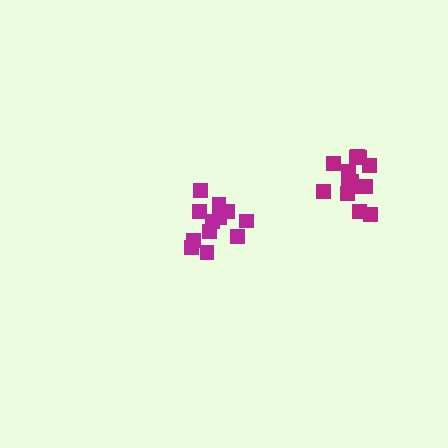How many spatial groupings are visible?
There are 2 spatial groupings.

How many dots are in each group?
Group 1: 14 dots, Group 2: 12 dots (26 total).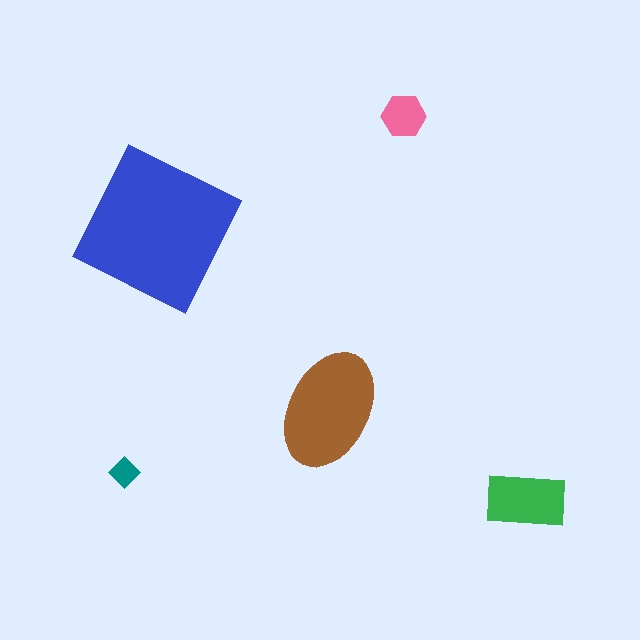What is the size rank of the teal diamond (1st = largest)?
5th.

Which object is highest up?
The pink hexagon is topmost.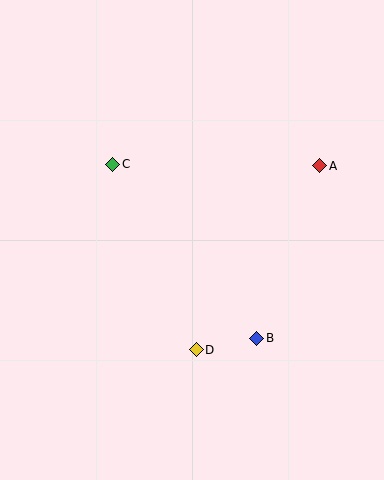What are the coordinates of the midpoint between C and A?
The midpoint between C and A is at (216, 165).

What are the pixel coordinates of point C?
Point C is at (113, 164).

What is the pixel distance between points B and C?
The distance between B and C is 226 pixels.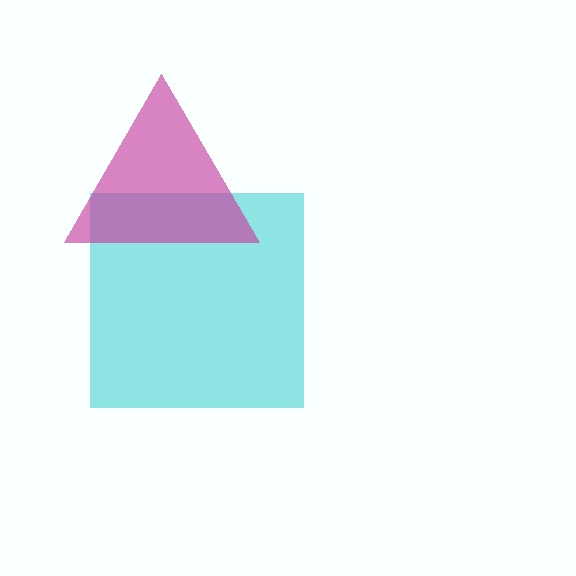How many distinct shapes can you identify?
There are 2 distinct shapes: a cyan square, a magenta triangle.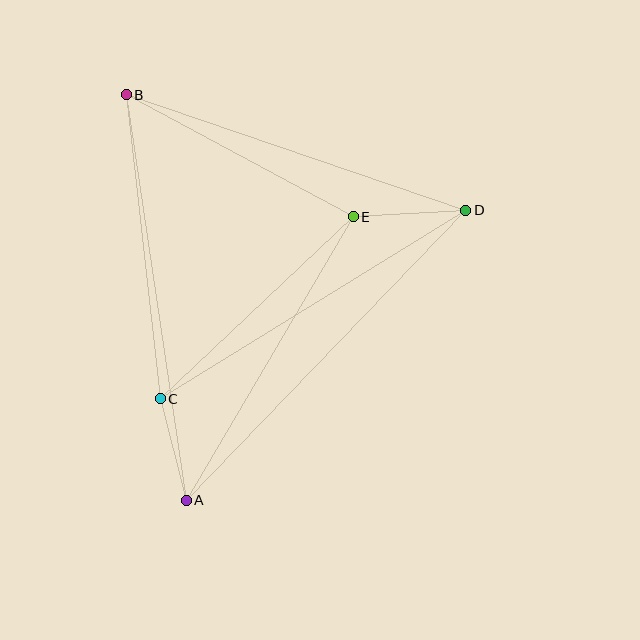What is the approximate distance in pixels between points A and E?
The distance between A and E is approximately 329 pixels.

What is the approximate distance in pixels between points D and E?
The distance between D and E is approximately 113 pixels.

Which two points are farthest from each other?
Points A and B are farthest from each other.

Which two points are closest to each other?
Points A and C are closest to each other.